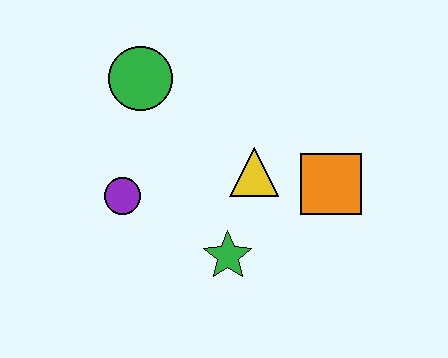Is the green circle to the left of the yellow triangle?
Yes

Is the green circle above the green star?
Yes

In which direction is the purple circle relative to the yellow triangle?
The purple circle is to the left of the yellow triangle.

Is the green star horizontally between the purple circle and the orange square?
Yes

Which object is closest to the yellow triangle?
The orange square is closest to the yellow triangle.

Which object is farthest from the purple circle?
The orange square is farthest from the purple circle.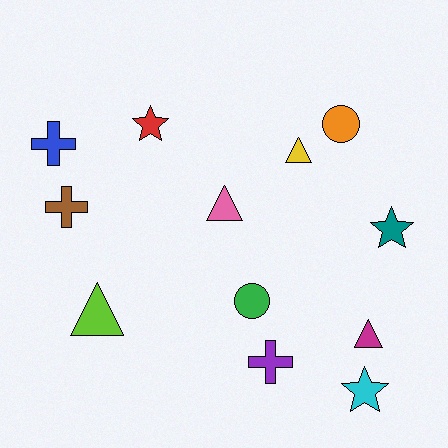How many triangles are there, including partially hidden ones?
There are 4 triangles.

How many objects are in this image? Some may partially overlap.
There are 12 objects.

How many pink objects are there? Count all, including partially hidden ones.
There is 1 pink object.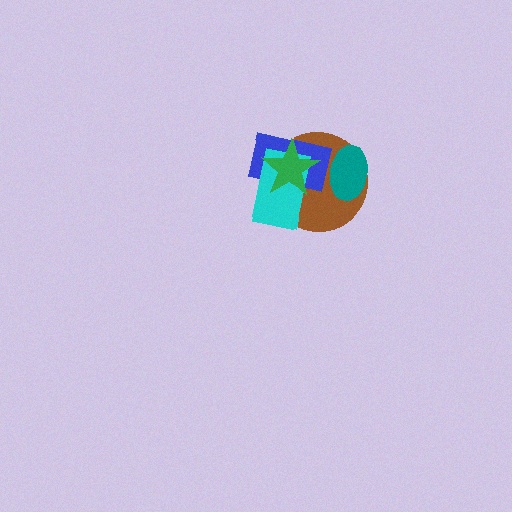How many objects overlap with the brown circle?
4 objects overlap with the brown circle.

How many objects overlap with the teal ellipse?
1 object overlaps with the teal ellipse.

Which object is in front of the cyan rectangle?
The green star is in front of the cyan rectangle.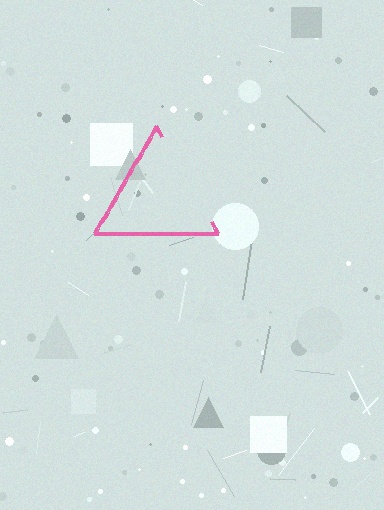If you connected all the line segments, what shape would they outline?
They would outline a triangle.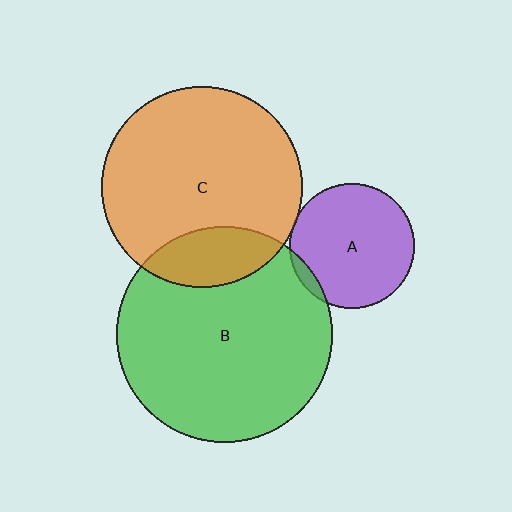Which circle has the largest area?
Circle B (green).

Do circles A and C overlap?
Yes.